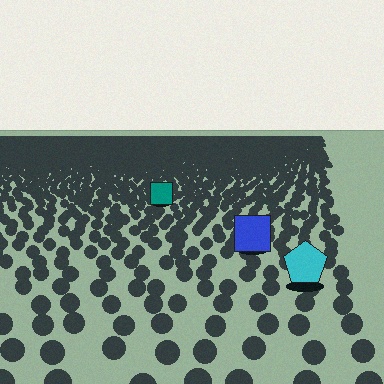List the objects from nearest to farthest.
From nearest to farthest: the cyan pentagon, the blue square, the teal square.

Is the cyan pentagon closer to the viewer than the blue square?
Yes. The cyan pentagon is closer — you can tell from the texture gradient: the ground texture is coarser near it.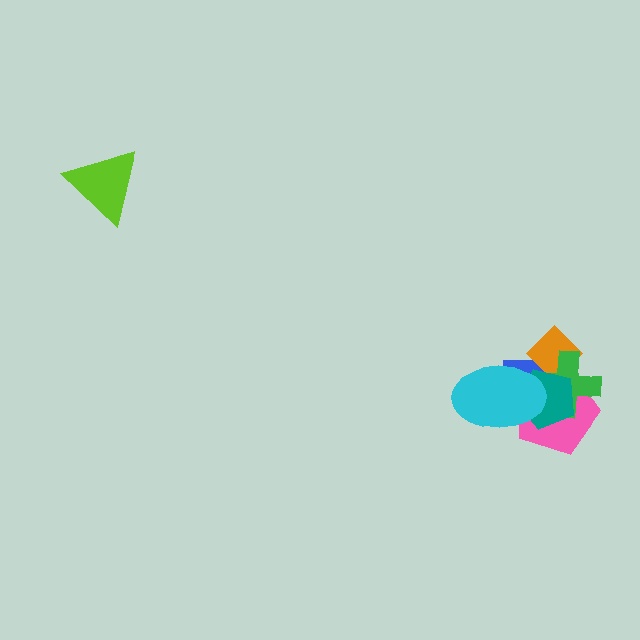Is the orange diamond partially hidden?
Yes, it is partially covered by another shape.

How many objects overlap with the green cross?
5 objects overlap with the green cross.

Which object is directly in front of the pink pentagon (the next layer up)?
The orange diamond is directly in front of the pink pentagon.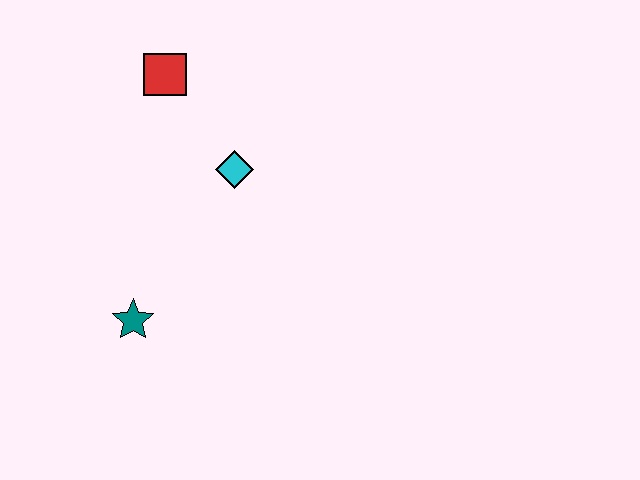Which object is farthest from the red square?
The teal star is farthest from the red square.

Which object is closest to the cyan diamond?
The red square is closest to the cyan diamond.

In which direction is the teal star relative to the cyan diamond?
The teal star is below the cyan diamond.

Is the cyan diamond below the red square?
Yes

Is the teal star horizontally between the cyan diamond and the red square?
No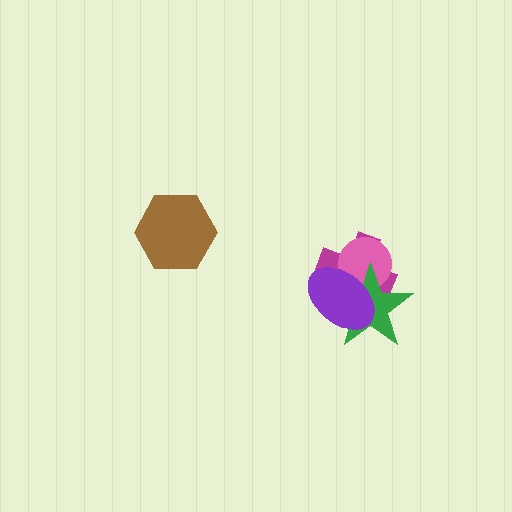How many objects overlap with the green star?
3 objects overlap with the green star.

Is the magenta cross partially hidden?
Yes, it is partially covered by another shape.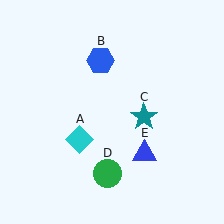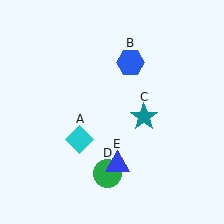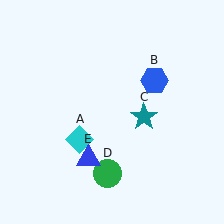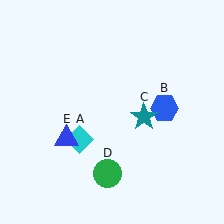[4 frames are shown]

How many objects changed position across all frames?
2 objects changed position: blue hexagon (object B), blue triangle (object E).